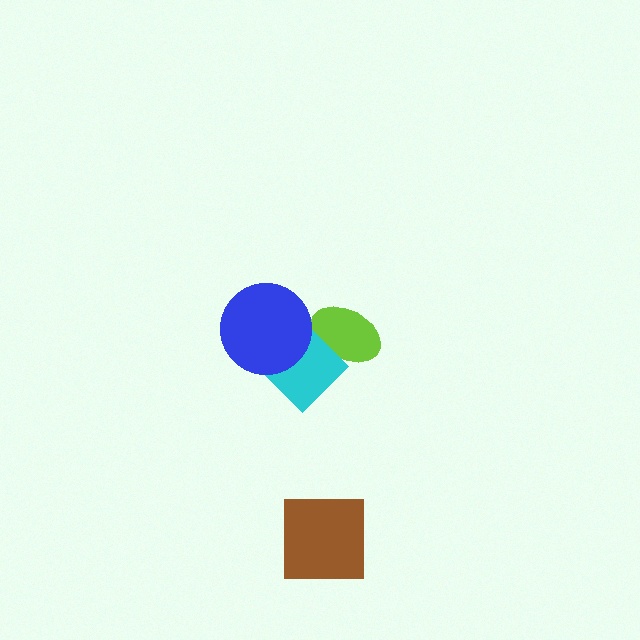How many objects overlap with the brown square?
0 objects overlap with the brown square.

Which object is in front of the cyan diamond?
The blue circle is in front of the cyan diamond.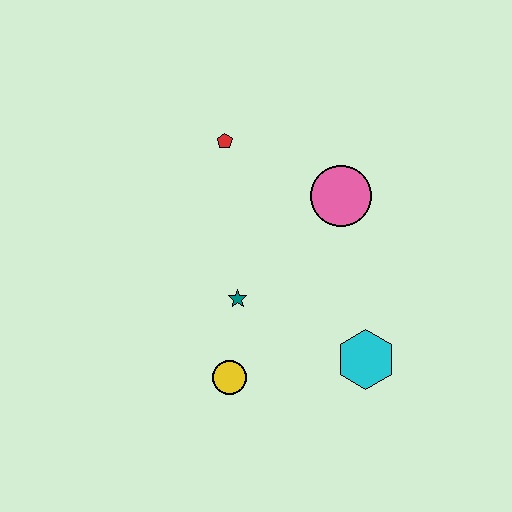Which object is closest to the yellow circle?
The teal star is closest to the yellow circle.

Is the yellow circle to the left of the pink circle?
Yes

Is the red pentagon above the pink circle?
Yes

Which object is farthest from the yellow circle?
The red pentagon is farthest from the yellow circle.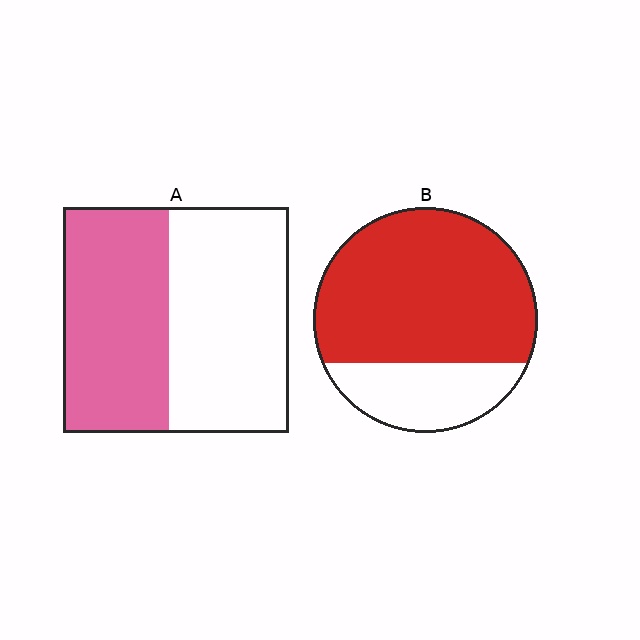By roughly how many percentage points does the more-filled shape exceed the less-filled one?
By roughly 25 percentage points (B over A).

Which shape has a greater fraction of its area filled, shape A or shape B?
Shape B.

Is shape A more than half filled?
Roughly half.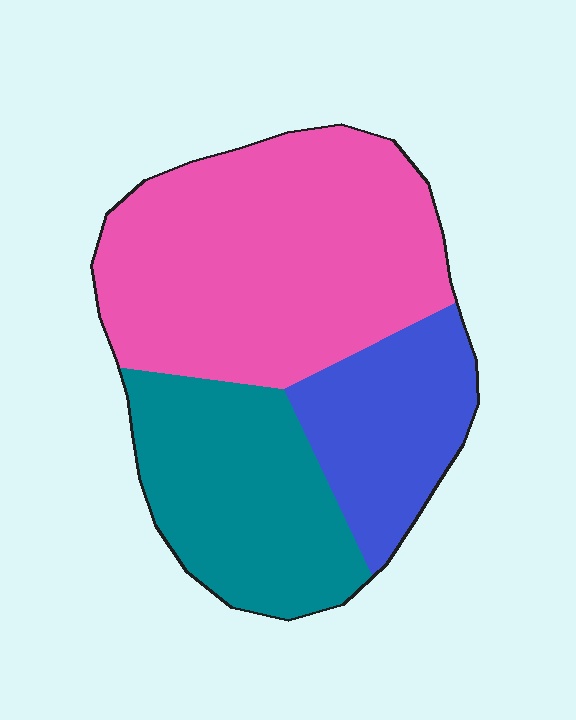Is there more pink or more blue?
Pink.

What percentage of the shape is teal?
Teal covers around 30% of the shape.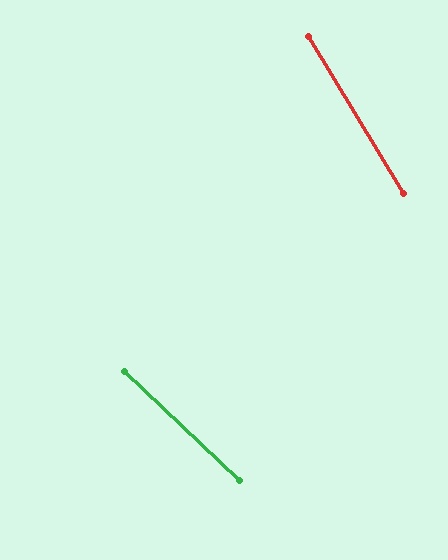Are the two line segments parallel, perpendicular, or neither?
Neither parallel nor perpendicular — they differ by about 15°.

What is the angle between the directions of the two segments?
Approximately 15 degrees.